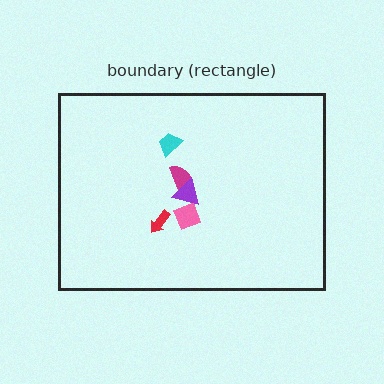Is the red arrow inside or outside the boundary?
Inside.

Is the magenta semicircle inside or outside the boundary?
Inside.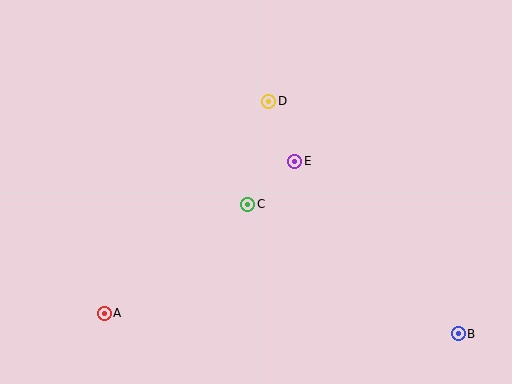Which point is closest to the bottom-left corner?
Point A is closest to the bottom-left corner.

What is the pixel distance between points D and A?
The distance between D and A is 268 pixels.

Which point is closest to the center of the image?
Point C at (248, 204) is closest to the center.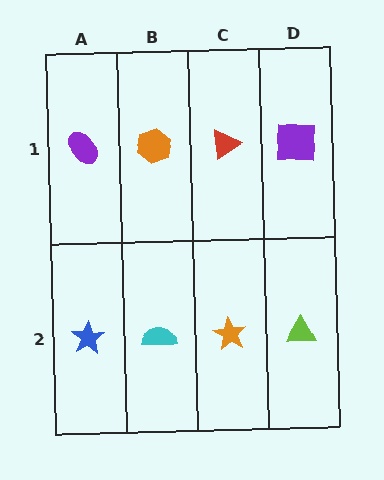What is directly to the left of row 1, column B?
A purple ellipse.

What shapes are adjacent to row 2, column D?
A purple square (row 1, column D), an orange star (row 2, column C).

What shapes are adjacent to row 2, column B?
An orange hexagon (row 1, column B), a blue star (row 2, column A), an orange star (row 2, column C).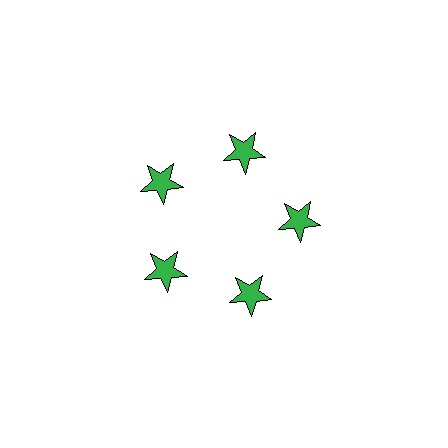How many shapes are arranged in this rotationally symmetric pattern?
There are 5 shapes, arranged in 5 groups of 1.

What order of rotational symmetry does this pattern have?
This pattern has 5-fold rotational symmetry.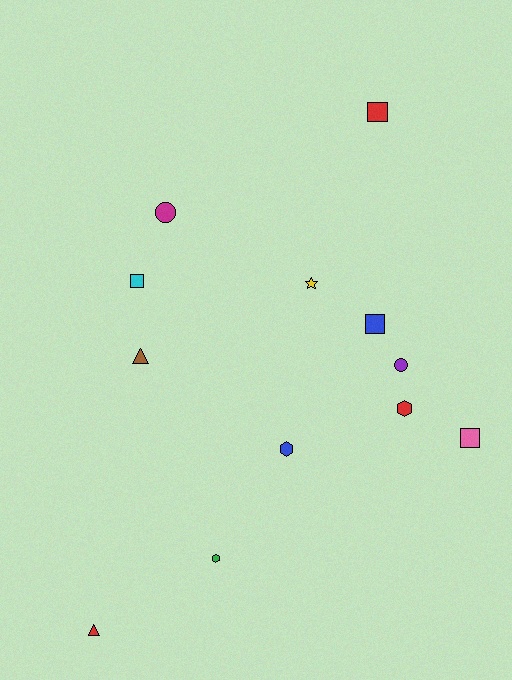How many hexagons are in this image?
There are 3 hexagons.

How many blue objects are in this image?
There are 2 blue objects.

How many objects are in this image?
There are 12 objects.